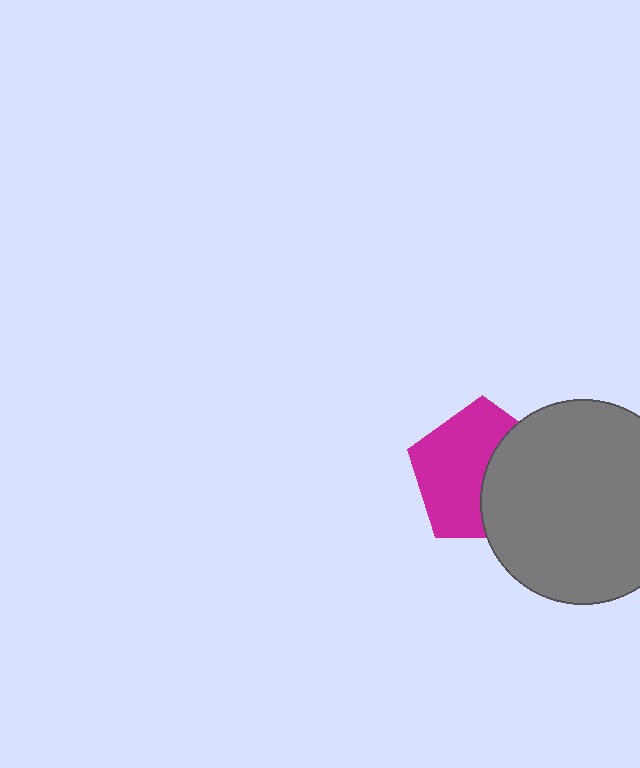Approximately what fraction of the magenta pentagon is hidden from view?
Roughly 41% of the magenta pentagon is hidden behind the gray circle.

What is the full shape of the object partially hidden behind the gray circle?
The partially hidden object is a magenta pentagon.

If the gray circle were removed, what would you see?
You would see the complete magenta pentagon.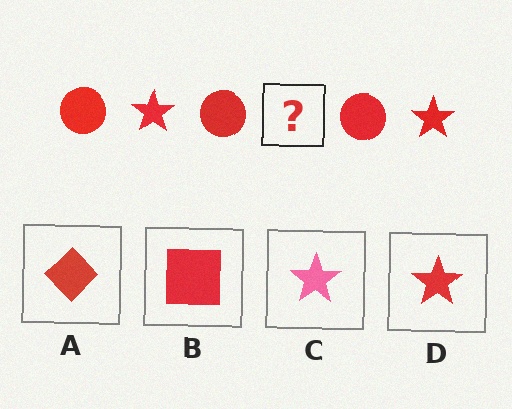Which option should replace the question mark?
Option D.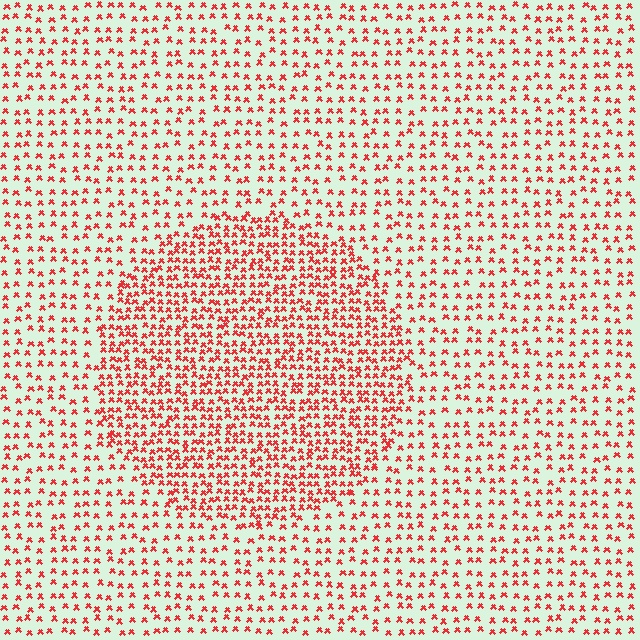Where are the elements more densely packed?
The elements are more densely packed inside the circle boundary.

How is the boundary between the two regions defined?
The boundary is defined by a change in element density (approximately 2.0x ratio). All elements are the same color, size, and shape.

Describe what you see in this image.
The image contains small red elements arranged at two different densities. A circle-shaped region is visible where the elements are more densely packed than the surrounding area.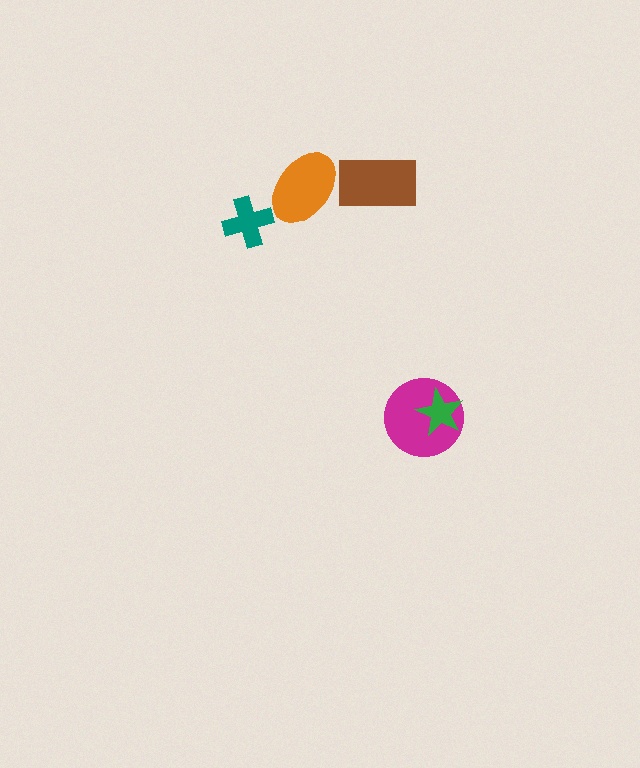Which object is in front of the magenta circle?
The green star is in front of the magenta circle.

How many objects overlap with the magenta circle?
1 object overlaps with the magenta circle.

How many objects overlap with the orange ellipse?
0 objects overlap with the orange ellipse.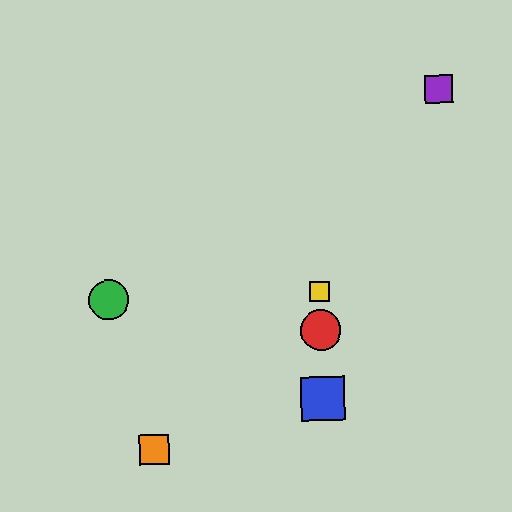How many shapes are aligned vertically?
3 shapes (the red circle, the blue square, the yellow square) are aligned vertically.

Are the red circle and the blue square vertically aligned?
Yes, both are at x≈321.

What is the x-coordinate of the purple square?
The purple square is at x≈439.